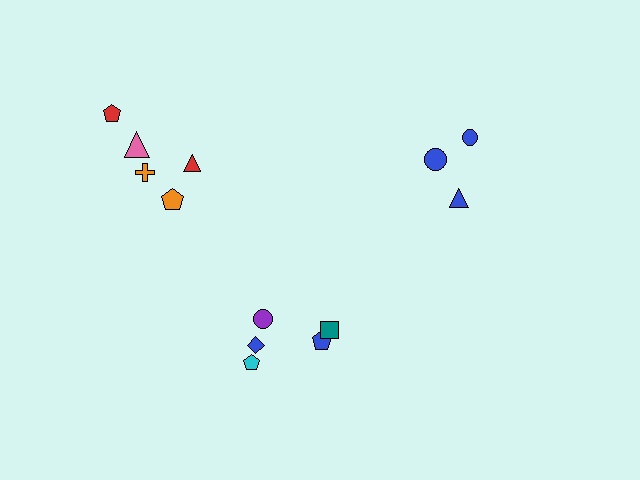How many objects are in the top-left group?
There are 5 objects.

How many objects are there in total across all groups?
There are 13 objects.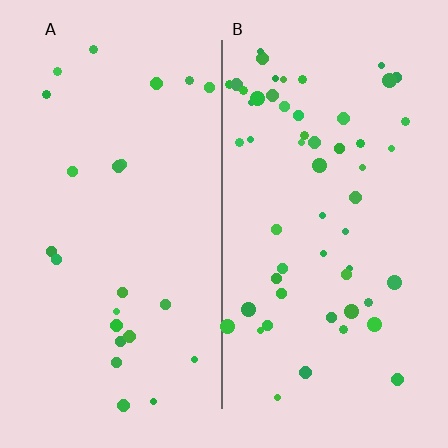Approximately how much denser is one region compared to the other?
Approximately 2.4× — region B over region A.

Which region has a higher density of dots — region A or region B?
B (the right).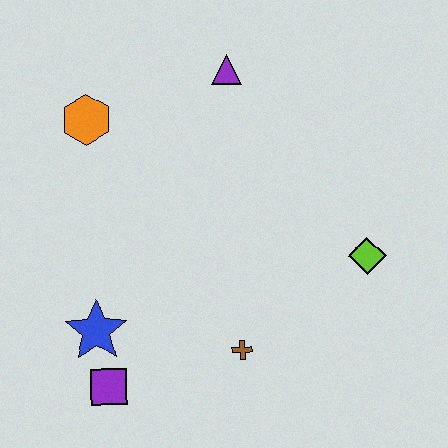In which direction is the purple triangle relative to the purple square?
The purple triangle is above the purple square.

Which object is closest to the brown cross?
The purple square is closest to the brown cross.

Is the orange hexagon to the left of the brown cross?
Yes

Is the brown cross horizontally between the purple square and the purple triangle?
No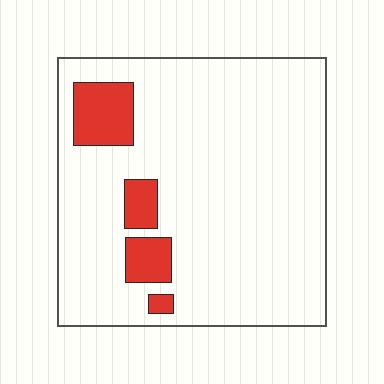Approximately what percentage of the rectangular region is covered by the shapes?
Approximately 10%.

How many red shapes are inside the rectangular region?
4.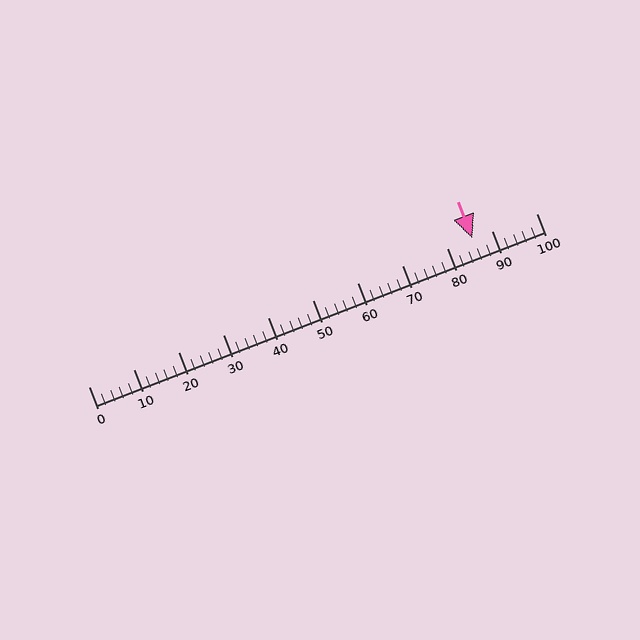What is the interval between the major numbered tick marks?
The major tick marks are spaced 10 units apart.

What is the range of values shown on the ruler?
The ruler shows values from 0 to 100.